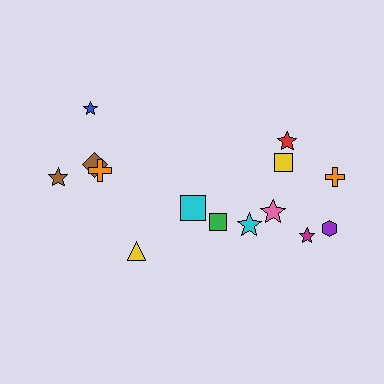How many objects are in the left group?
There are 6 objects.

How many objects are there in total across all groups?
There are 14 objects.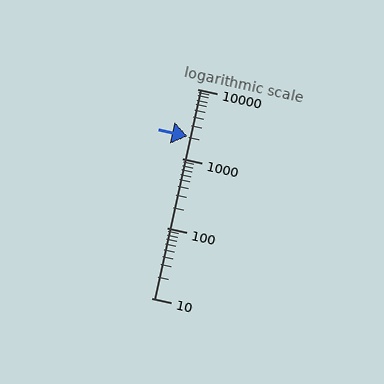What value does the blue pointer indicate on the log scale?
The pointer indicates approximately 2100.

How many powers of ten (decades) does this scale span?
The scale spans 3 decades, from 10 to 10000.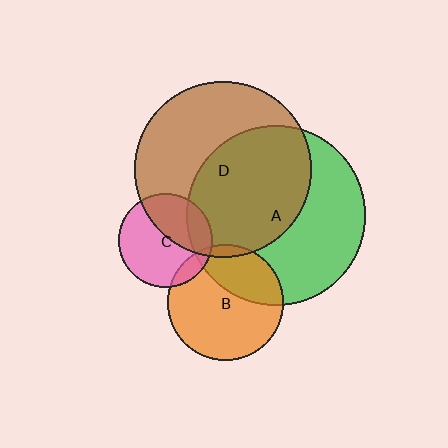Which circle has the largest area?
Circle A (green).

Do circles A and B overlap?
Yes.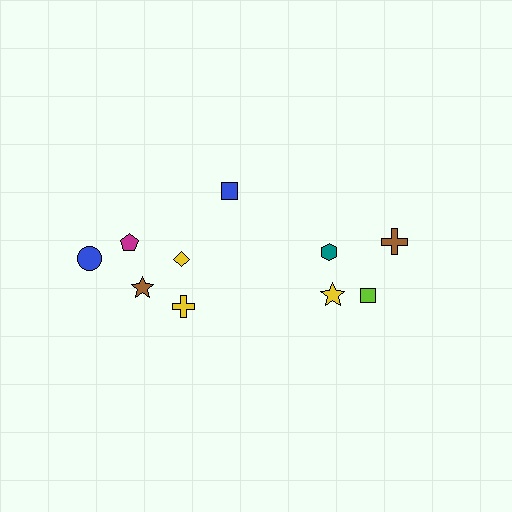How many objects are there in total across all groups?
There are 10 objects.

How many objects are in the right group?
There are 4 objects.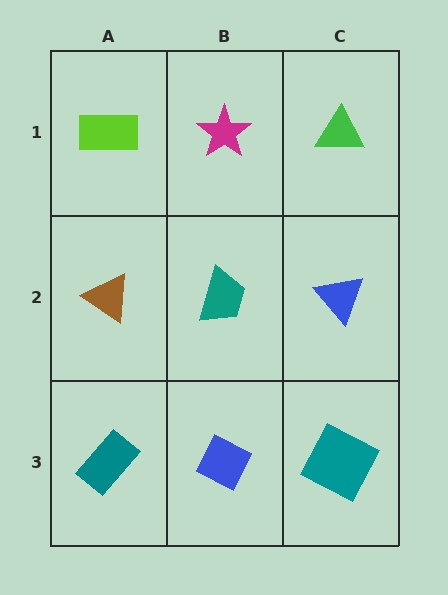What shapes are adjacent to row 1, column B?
A teal trapezoid (row 2, column B), a lime rectangle (row 1, column A), a green triangle (row 1, column C).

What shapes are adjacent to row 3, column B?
A teal trapezoid (row 2, column B), a teal rectangle (row 3, column A), a teal square (row 3, column C).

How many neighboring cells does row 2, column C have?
3.